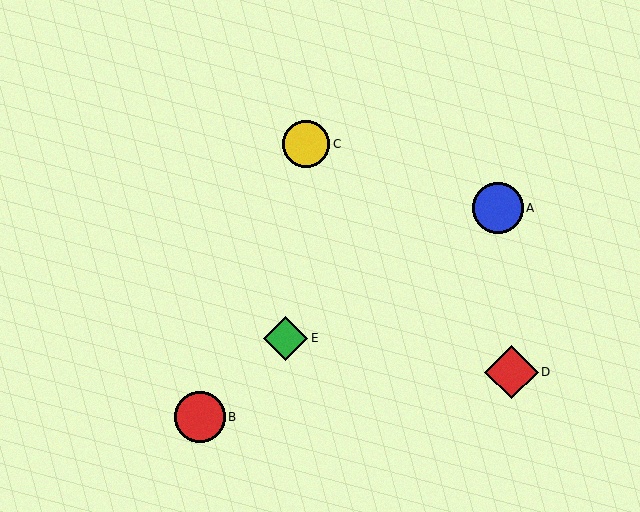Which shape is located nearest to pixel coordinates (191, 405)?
The red circle (labeled B) at (200, 417) is nearest to that location.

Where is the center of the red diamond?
The center of the red diamond is at (511, 372).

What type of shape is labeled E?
Shape E is a green diamond.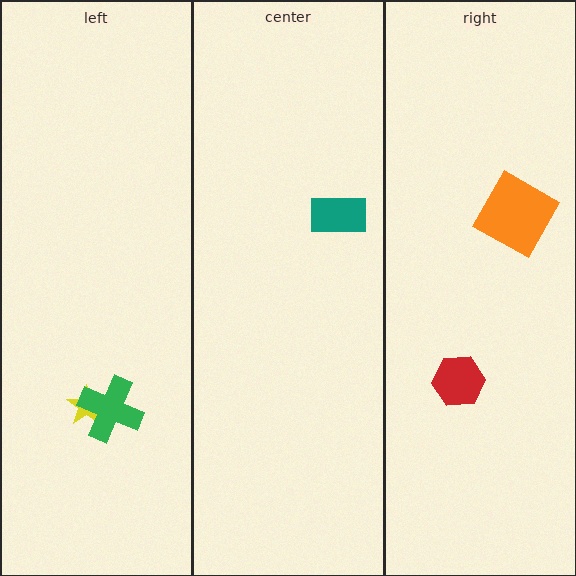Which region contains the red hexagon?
The right region.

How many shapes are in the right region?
2.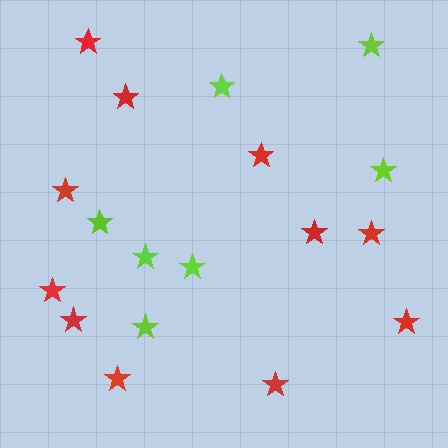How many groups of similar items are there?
There are 2 groups: one group of lime stars (7) and one group of red stars (11).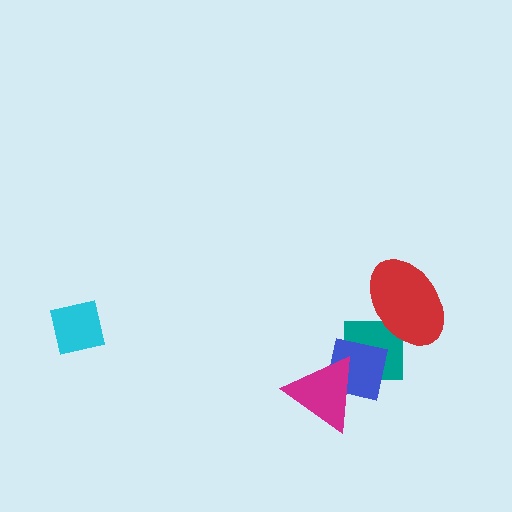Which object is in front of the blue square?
The magenta triangle is in front of the blue square.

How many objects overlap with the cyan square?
0 objects overlap with the cyan square.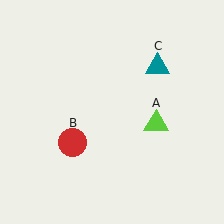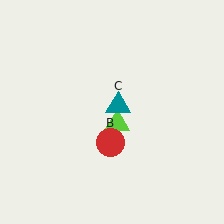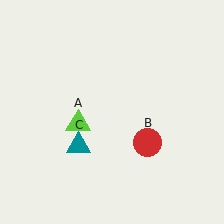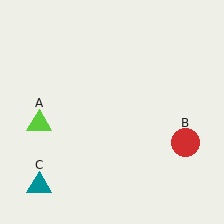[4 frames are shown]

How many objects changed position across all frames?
3 objects changed position: lime triangle (object A), red circle (object B), teal triangle (object C).